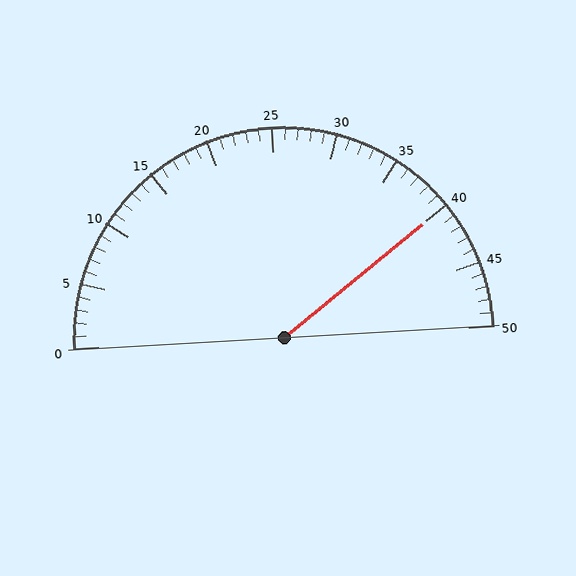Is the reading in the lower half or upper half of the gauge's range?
The reading is in the upper half of the range (0 to 50).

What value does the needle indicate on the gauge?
The needle indicates approximately 40.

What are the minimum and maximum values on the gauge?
The gauge ranges from 0 to 50.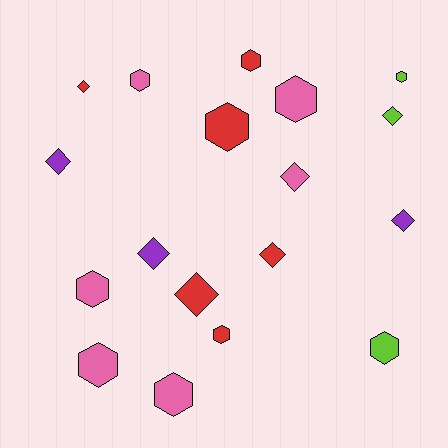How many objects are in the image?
There are 18 objects.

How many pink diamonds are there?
There is 1 pink diamond.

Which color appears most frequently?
Red, with 6 objects.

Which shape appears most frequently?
Hexagon, with 10 objects.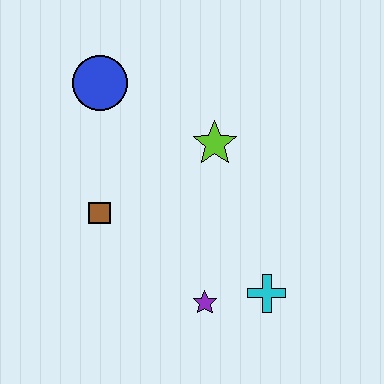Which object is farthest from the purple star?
The blue circle is farthest from the purple star.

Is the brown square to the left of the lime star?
Yes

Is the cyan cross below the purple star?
No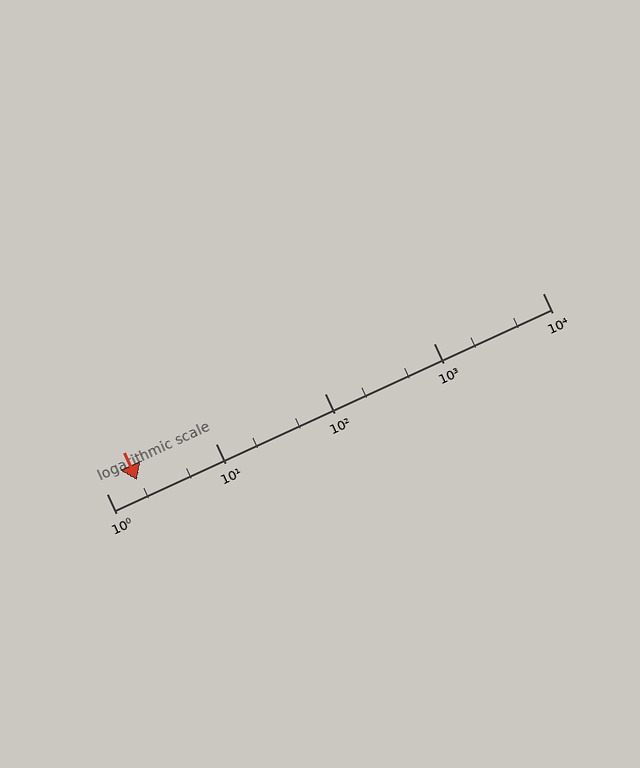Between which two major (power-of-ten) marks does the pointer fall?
The pointer is between 1 and 10.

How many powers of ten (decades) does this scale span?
The scale spans 4 decades, from 1 to 10000.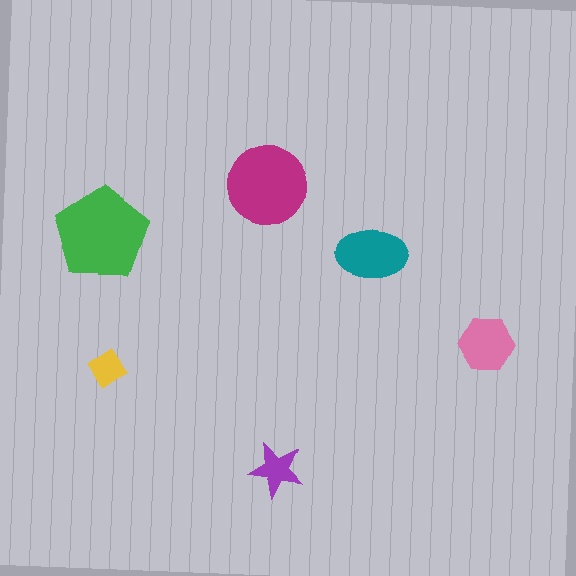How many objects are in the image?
There are 6 objects in the image.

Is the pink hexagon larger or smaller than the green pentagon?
Smaller.